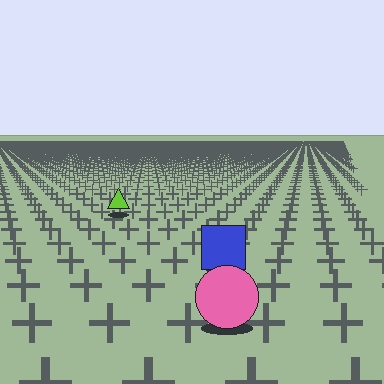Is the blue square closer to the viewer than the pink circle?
No. The pink circle is closer — you can tell from the texture gradient: the ground texture is coarser near it.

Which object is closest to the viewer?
The pink circle is closest. The texture marks near it are larger and more spread out.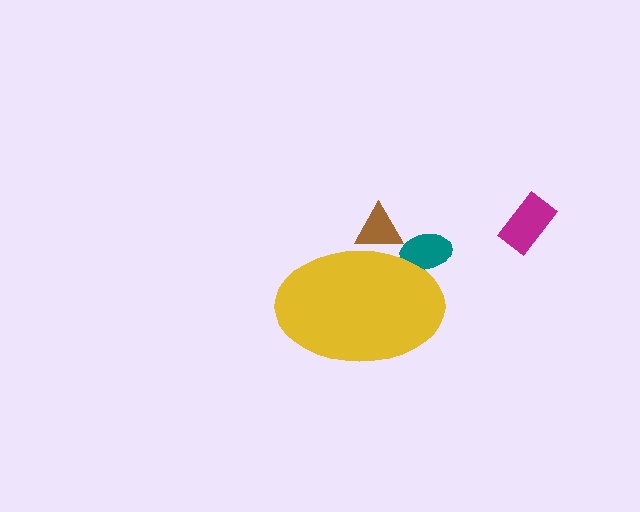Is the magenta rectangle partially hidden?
No, the magenta rectangle is fully visible.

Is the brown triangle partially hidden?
Yes, the brown triangle is partially hidden behind the yellow ellipse.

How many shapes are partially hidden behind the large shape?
2 shapes are partially hidden.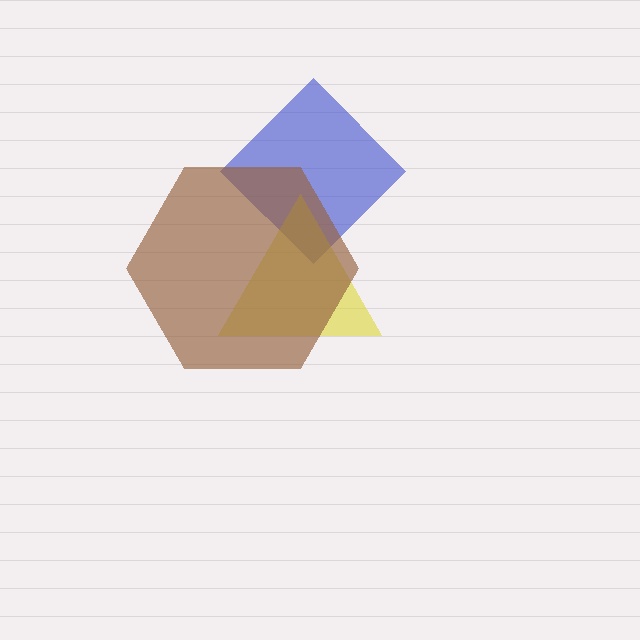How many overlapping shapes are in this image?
There are 3 overlapping shapes in the image.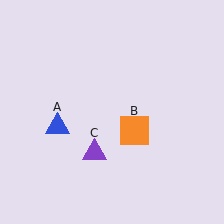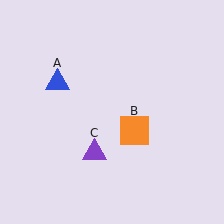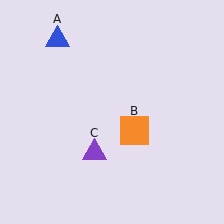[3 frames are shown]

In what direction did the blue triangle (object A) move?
The blue triangle (object A) moved up.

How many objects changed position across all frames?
1 object changed position: blue triangle (object A).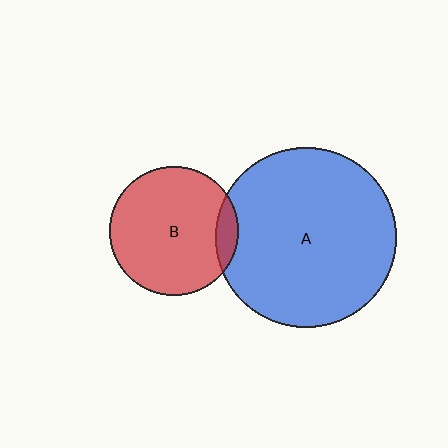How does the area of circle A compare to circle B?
Approximately 2.0 times.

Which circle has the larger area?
Circle A (blue).